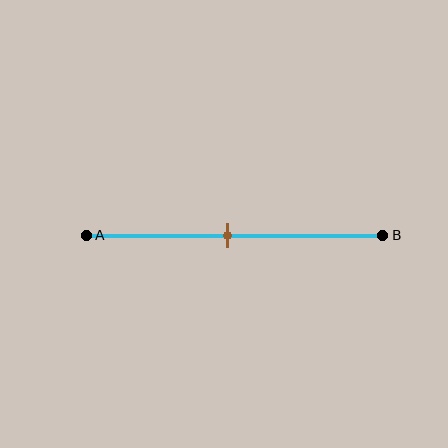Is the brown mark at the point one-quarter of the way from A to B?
No, the mark is at about 50% from A, not at the 25% one-quarter point.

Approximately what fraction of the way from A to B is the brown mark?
The brown mark is approximately 50% of the way from A to B.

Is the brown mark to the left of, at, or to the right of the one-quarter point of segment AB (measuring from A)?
The brown mark is to the right of the one-quarter point of segment AB.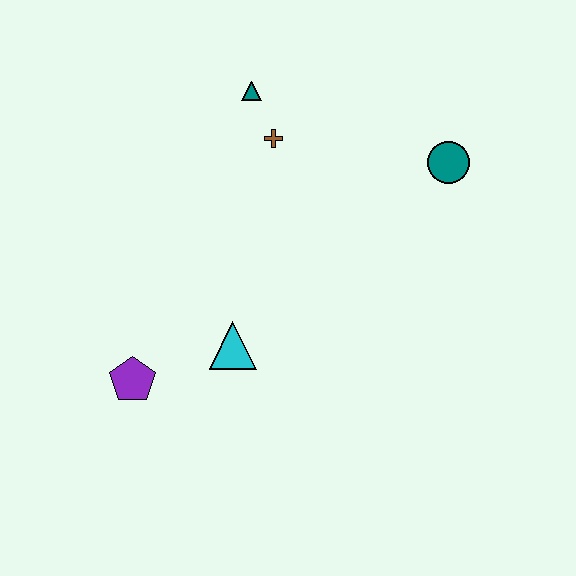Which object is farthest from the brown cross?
The purple pentagon is farthest from the brown cross.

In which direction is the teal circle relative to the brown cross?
The teal circle is to the right of the brown cross.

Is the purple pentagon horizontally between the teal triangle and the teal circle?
No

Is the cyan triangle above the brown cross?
No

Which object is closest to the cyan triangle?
The purple pentagon is closest to the cyan triangle.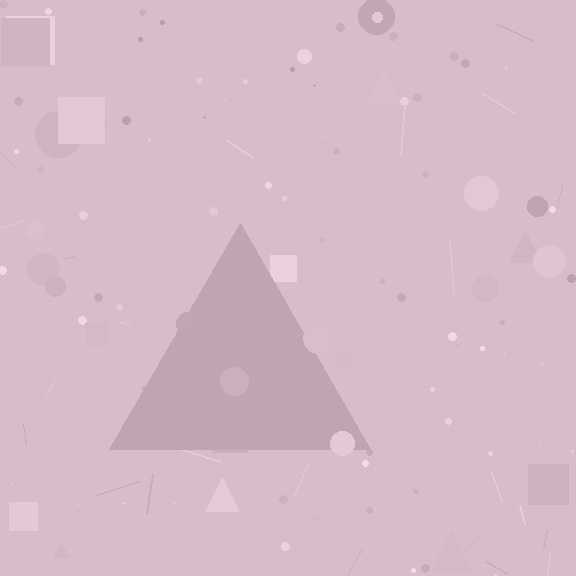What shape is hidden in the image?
A triangle is hidden in the image.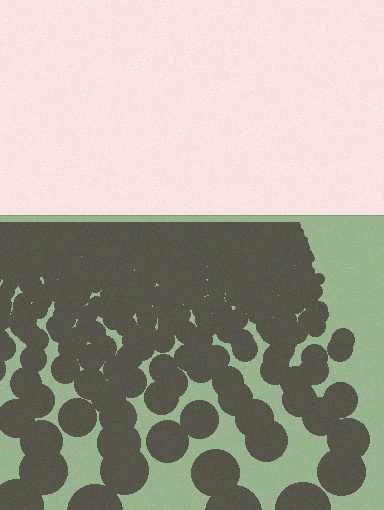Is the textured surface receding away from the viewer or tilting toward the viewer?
The surface is receding away from the viewer. Texture elements get smaller and denser toward the top.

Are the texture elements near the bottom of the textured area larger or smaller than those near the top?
Larger. Near the bottom, elements are closer to the viewer and appear at a bigger on-screen size.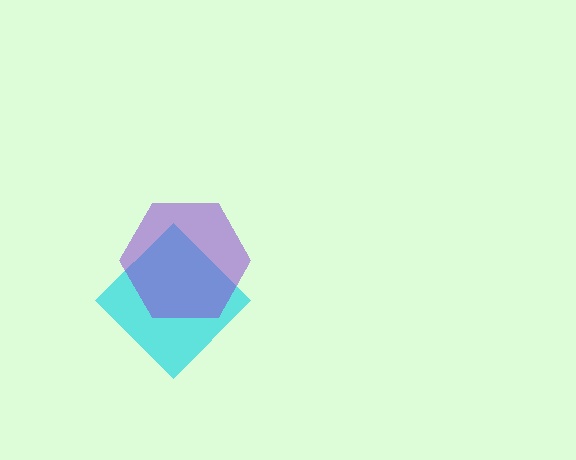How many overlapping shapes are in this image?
There are 2 overlapping shapes in the image.